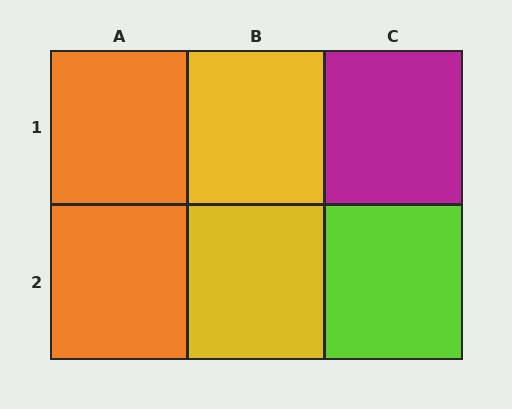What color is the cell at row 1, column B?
Yellow.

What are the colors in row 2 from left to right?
Orange, yellow, lime.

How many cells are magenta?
1 cell is magenta.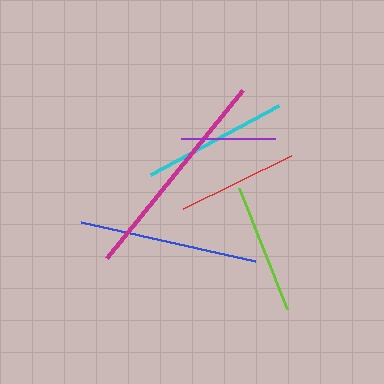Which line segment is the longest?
The magenta line is the longest at approximately 215 pixels.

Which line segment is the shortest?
The purple line is the shortest at approximately 94 pixels.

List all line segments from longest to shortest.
From longest to shortest: magenta, blue, cyan, lime, red, purple.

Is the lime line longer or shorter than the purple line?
The lime line is longer than the purple line.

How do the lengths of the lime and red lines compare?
The lime and red lines are approximately the same length.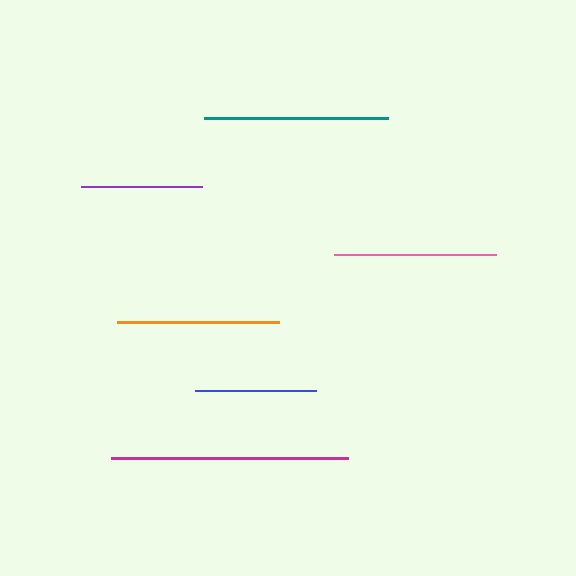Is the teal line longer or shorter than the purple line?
The teal line is longer than the purple line.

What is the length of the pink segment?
The pink segment is approximately 162 pixels long.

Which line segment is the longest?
The magenta line is the longest at approximately 237 pixels.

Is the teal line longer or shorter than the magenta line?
The magenta line is longer than the teal line.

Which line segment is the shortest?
The purple line is the shortest at approximately 120 pixels.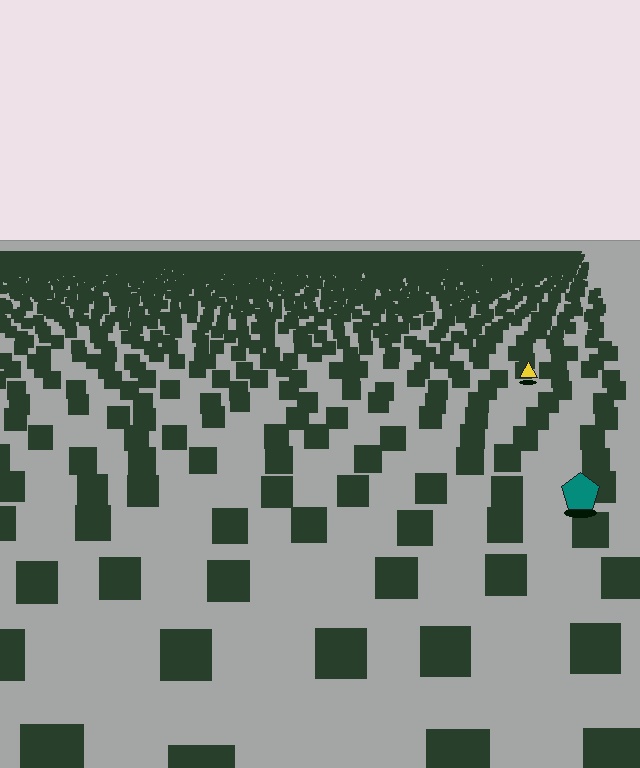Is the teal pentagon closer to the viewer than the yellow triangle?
Yes. The teal pentagon is closer — you can tell from the texture gradient: the ground texture is coarser near it.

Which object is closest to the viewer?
The teal pentagon is closest. The texture marks near it are larger and more spread out.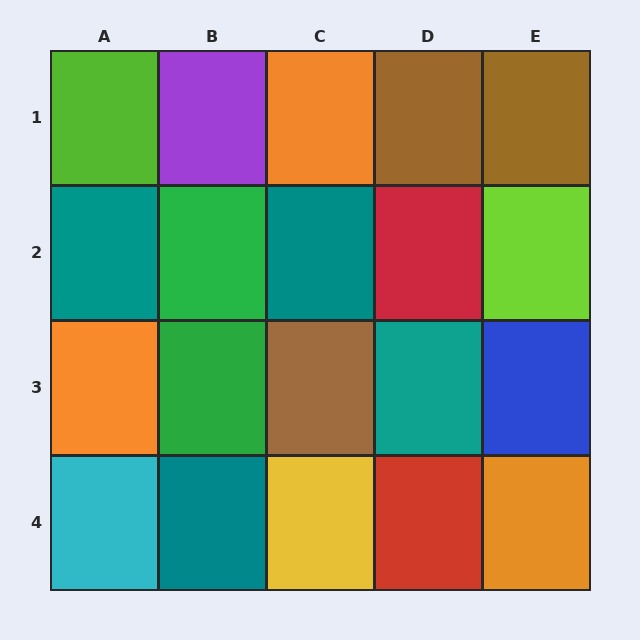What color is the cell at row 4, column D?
Red.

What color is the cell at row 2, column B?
Green.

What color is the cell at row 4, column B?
Teal.